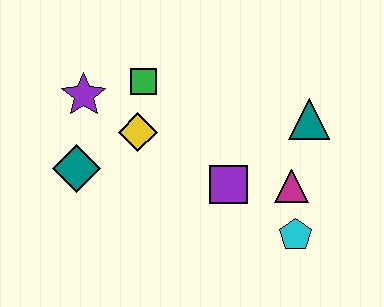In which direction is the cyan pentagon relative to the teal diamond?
The cyan pentagon is to the right of the teal diamond.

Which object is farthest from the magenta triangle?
The purple star is farthest from the magenta triangle.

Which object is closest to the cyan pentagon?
The magenta triangle is closest to the cyan pentagon.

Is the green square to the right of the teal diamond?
Yes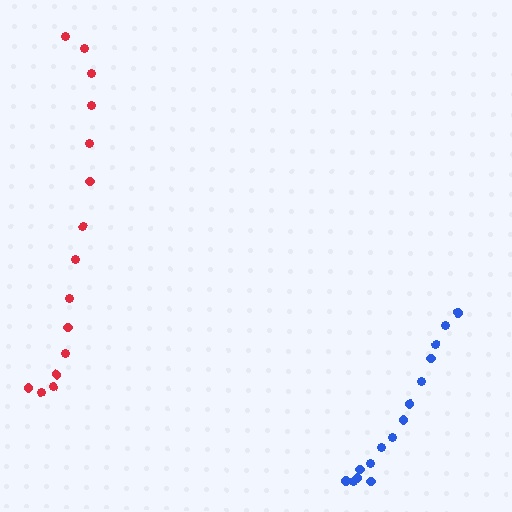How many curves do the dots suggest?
There are 2 distinct paths.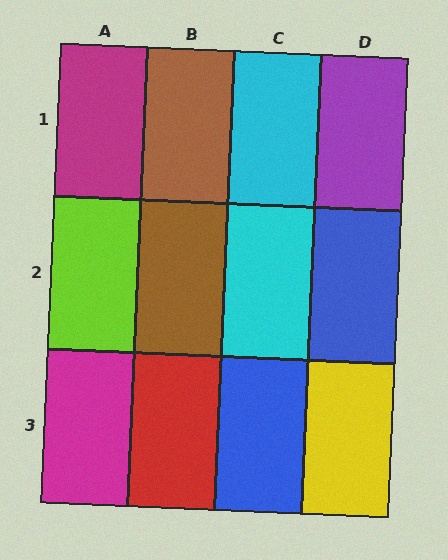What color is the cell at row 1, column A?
Magenta.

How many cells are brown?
2 cells are brown.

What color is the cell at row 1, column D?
Purple.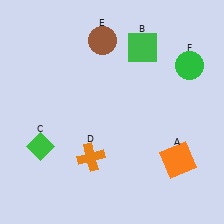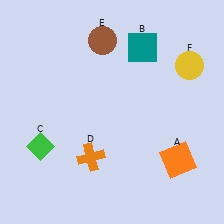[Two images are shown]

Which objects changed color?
B changed from green to teal. F changed from green to yellow.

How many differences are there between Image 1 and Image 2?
There are 2 differences between the two images.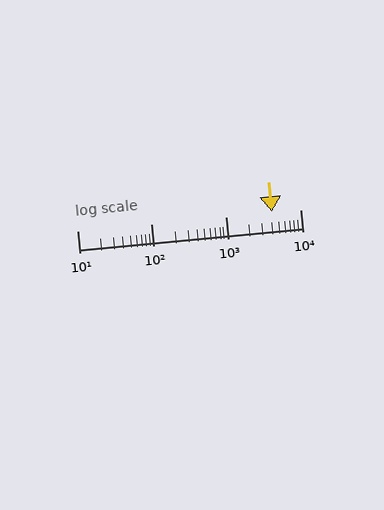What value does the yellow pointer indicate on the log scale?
The pointer indicates approximately 4200.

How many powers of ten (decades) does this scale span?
The scale spans 3 decades, from 10 to 10000.